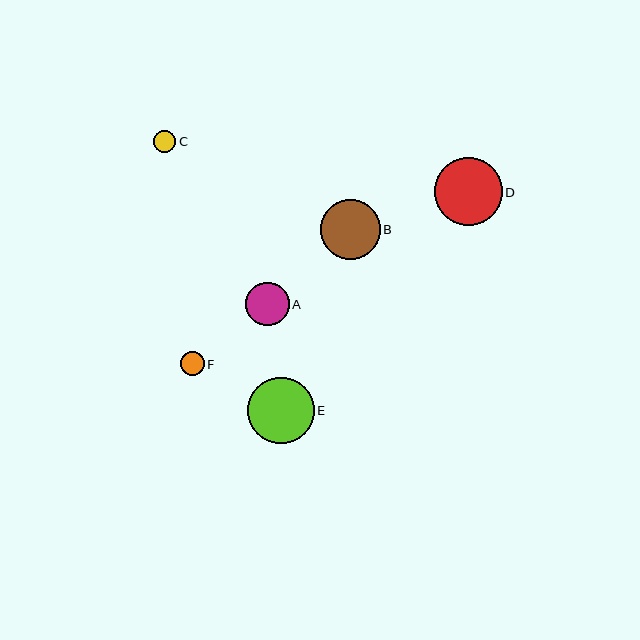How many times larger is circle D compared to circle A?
Circle D is approximately 1.6 times the size of circle A.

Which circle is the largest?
Circle D is the largest with a size of approximately 68 pixels.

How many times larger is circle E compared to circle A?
Circle E is approximately 1.5 times the size of circle A.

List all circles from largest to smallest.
From largest to smallest: D, E, B, A, F, C.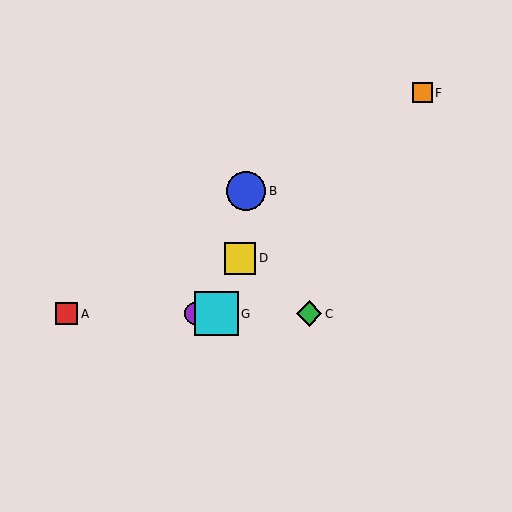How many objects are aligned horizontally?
4 objects (A, C, E, G) are aligned horizontally.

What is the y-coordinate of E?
Object E is at y≈314.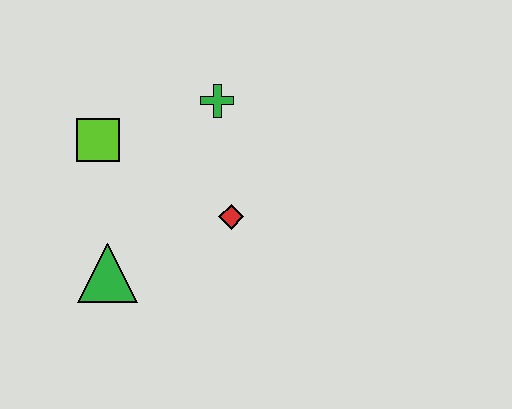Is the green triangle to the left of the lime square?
No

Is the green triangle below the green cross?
Yes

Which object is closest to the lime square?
The green cross is closest to the lime square.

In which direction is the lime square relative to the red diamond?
The lime square is to the left of the red diamond.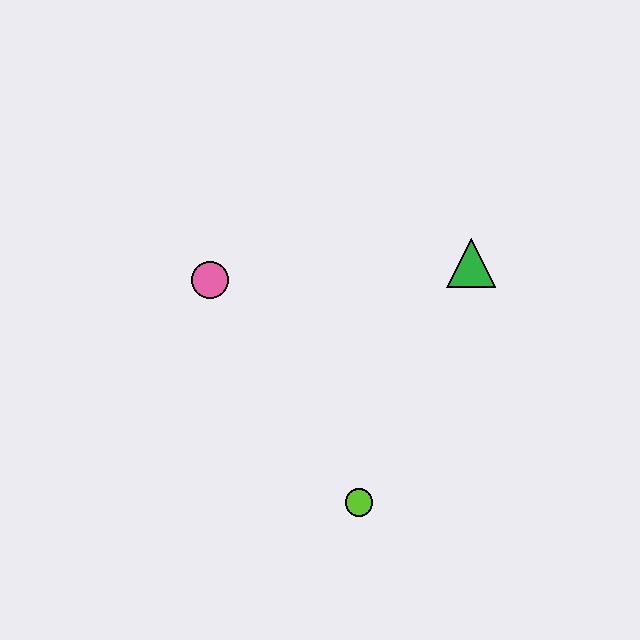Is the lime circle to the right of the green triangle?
No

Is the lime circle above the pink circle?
No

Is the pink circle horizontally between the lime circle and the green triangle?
No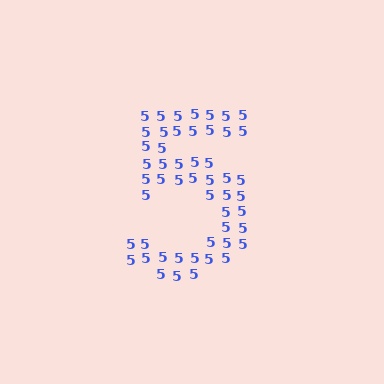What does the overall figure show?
The overall figure shows the digit 5.